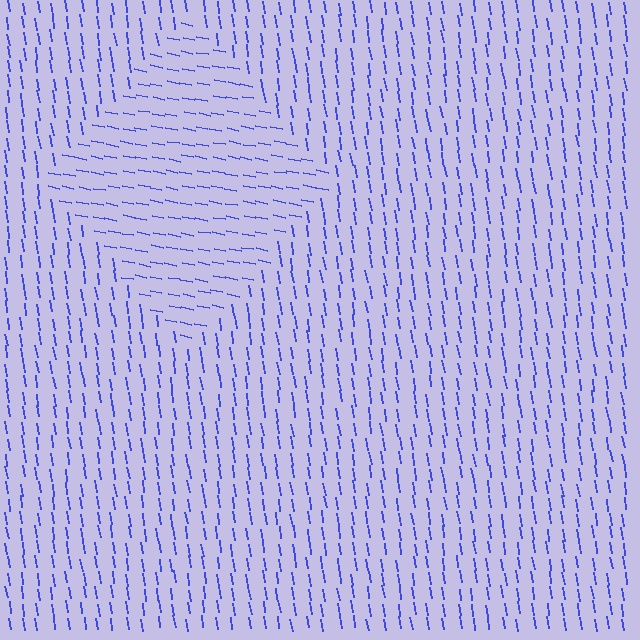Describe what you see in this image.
The image is filled with small blue line segments. A diamond region in the image has lines oriented differently from the surrounding lines, creating a visible texture boundary.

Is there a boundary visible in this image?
Yes, there is a texture boundary formed by a change in line orientation.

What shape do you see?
I see a diamond.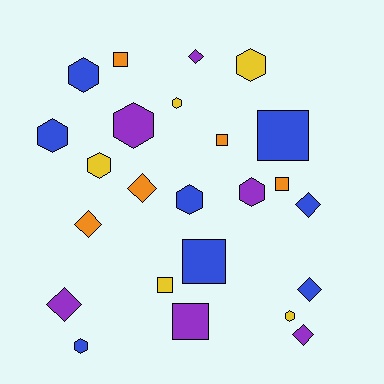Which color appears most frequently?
Blue, with 8 objects.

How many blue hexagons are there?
There are 4 blue hexagons.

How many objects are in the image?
There are 24 objects.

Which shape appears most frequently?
Hexagon, with 10 objects.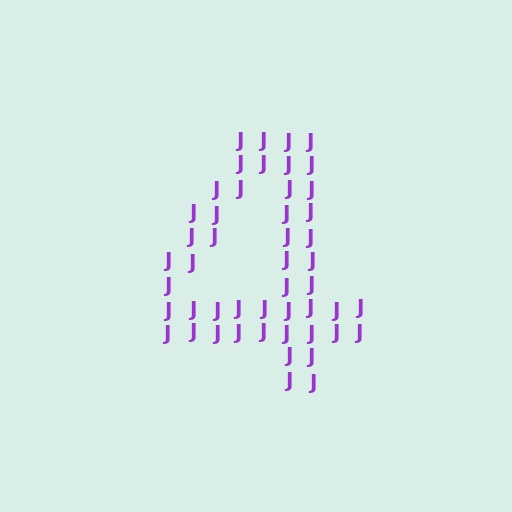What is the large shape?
The large shape is the digit 4.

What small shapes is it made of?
It is made of small letter J's.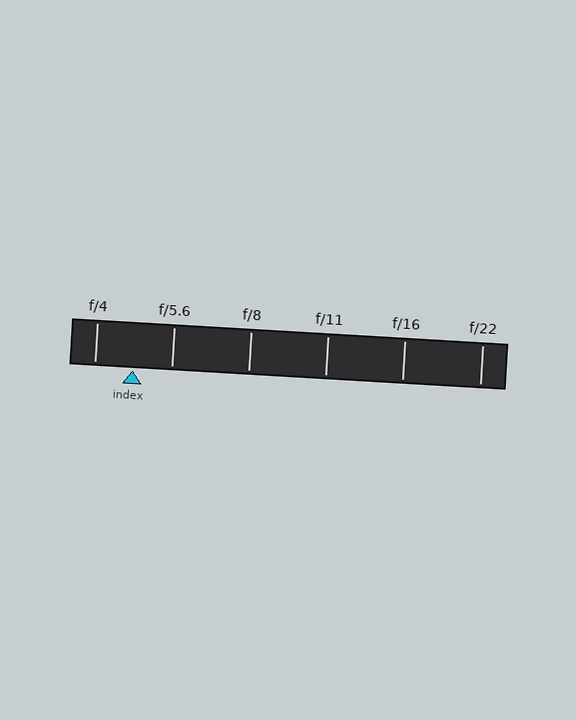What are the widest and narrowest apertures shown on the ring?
The widest aperture shown is f/4 and the narrowest is f/22.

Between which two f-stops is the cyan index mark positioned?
The index mark is between f/4 and f/5.6.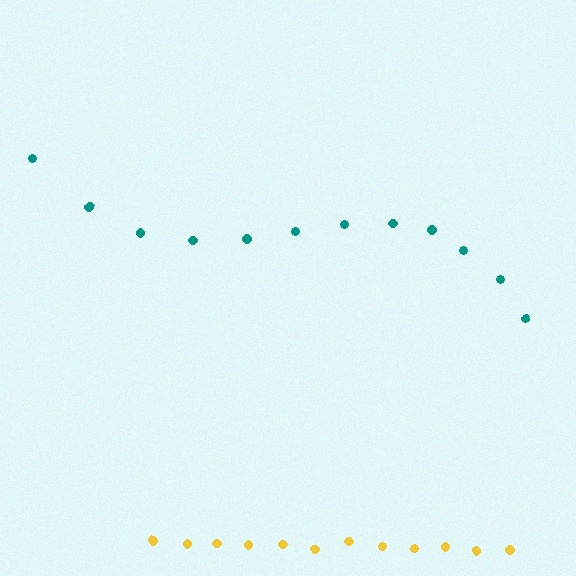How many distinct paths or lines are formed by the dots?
There are 2 distinct paths.